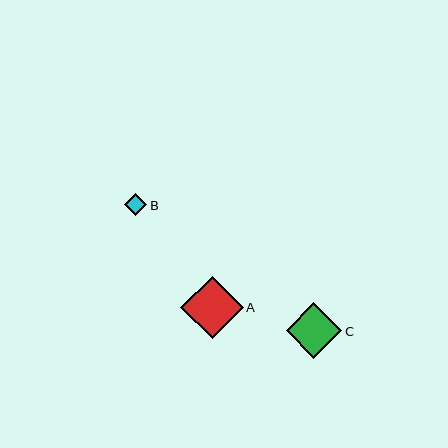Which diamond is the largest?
Diamond A is the largest with a size of approximately 62 pixels.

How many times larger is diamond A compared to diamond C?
Diamond A is approximately 1.1 times the size of diamond C.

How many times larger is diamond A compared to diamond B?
Diamond A is approximately 2.8 times the size of diamond B.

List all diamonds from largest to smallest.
From largest to smallest: A, C, B.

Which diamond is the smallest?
Diamond B is the smallest with a size of approximately 22 pixels.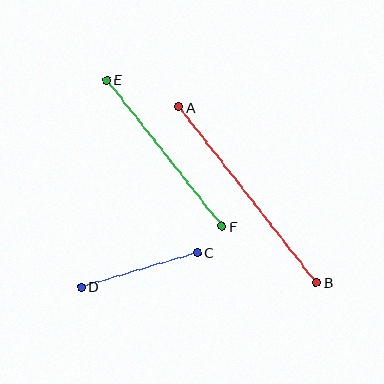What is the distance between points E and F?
The distance is approximately 186 pixels.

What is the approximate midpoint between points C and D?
The midpoint is at approximately (139, 270) pixels.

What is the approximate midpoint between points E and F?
The midpoint is at approximately (164, 153) pixels.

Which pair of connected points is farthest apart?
Points A and B are farthest apart.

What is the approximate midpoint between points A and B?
The midpoint is at approximately (248, 195) pixels.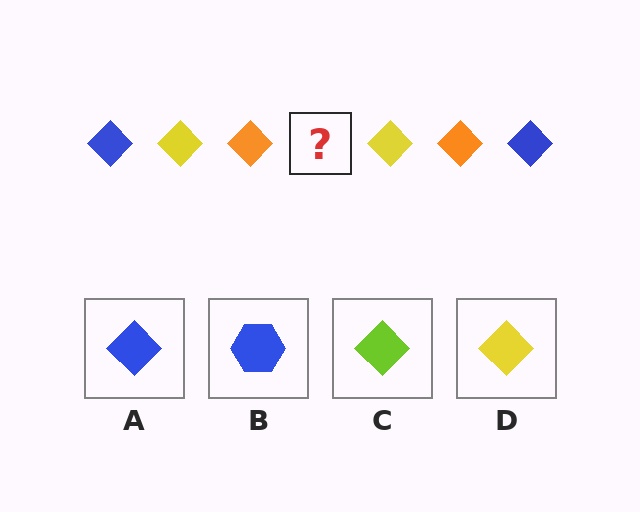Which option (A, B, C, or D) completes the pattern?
A.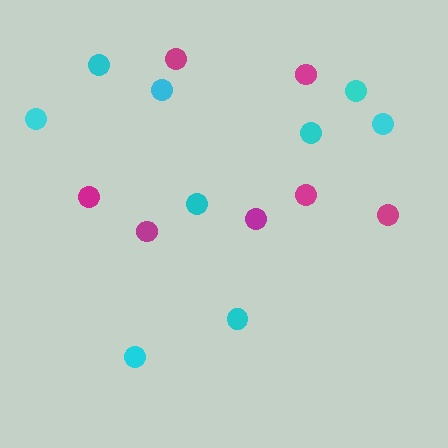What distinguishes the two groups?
There are 2 groups: one group of magenta circles (7) and one group of cyan circles (9).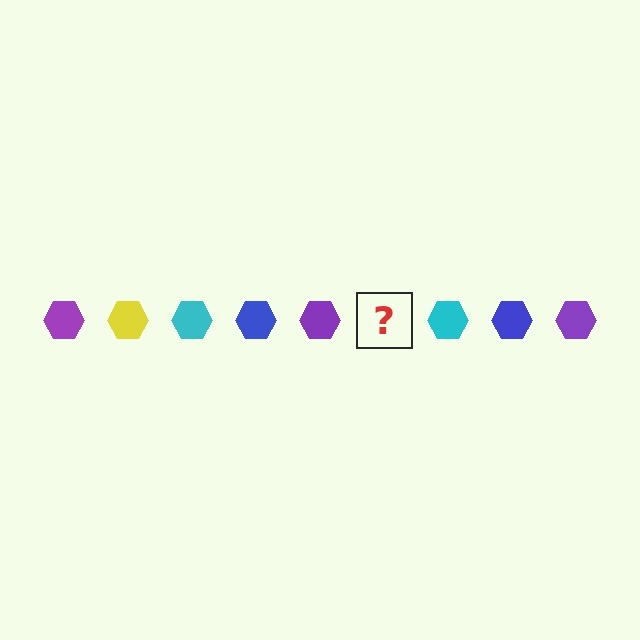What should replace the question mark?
The question mark should be replaced with a yellow hexagon.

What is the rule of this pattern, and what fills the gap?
The rule is that the pattern cycles through purple, yellow, cyan, blue hexagons. The gap should be filled with a yellow hexagon.